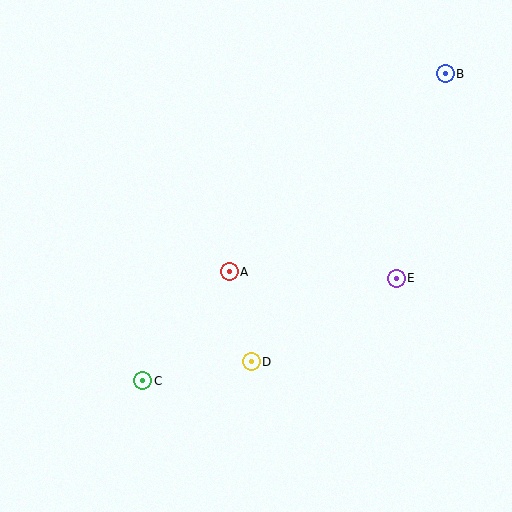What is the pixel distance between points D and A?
The distance between D and A is 93 pixels.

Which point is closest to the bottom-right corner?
Point E is closest to the bottom-right corner.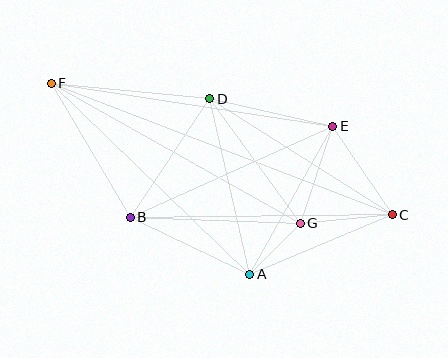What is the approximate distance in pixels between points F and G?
The distance between F and G is approximately 286 pixels.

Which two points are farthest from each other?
Points C and F are farthest from each other.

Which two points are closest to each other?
Points A and G are closest to each other.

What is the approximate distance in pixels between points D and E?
The distance between D and E is approximately 126 pixels.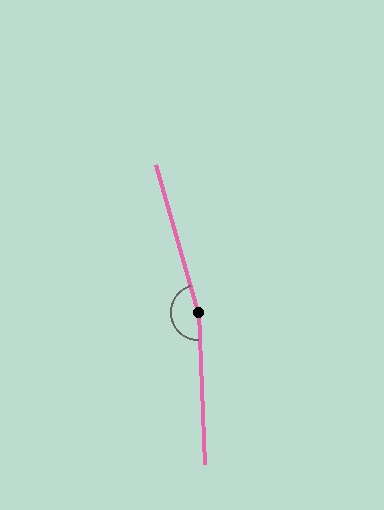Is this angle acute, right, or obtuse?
It is obtuse.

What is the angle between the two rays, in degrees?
Approximately 167 degrees.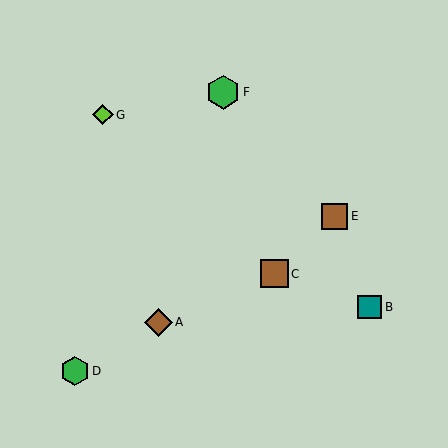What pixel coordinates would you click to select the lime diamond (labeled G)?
Click at (103, 115) to select the lime diamond G.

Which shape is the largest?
The green hexagon (labeled F) is the largest.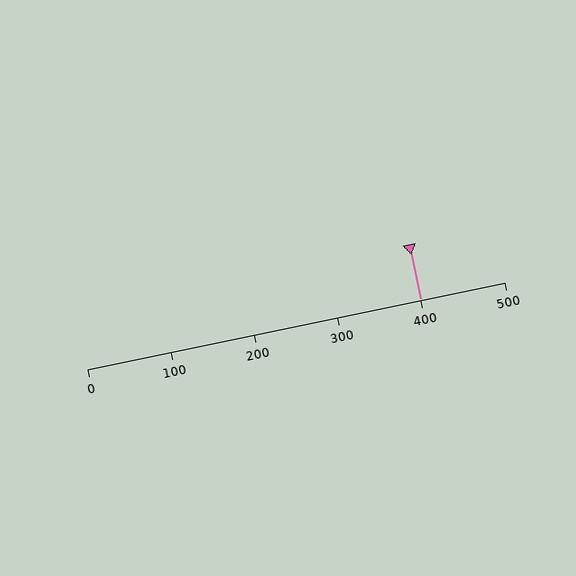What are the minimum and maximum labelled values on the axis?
The axis runs from 0 to 500.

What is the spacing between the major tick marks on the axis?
The major ticks are spaced 100 apart.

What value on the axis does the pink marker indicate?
The marker indicates approximately 400.